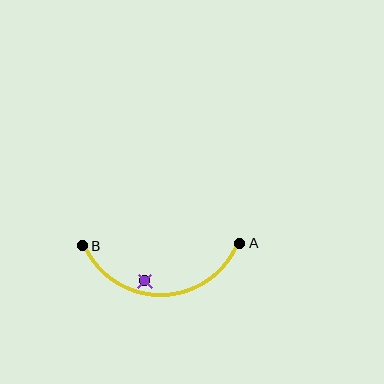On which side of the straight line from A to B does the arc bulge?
The arc bulges below the straight line connecting A and B.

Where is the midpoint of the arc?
The arc midpoint is the point on the curve farthest from the straight line joining A and B. It sits below that line.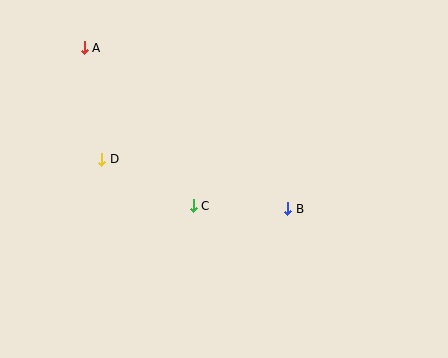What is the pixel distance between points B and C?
The distance between B and C is 95 pixels.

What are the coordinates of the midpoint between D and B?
The midpoint between D and B is at (195, 184).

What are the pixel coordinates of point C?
Point C is at (193, 206).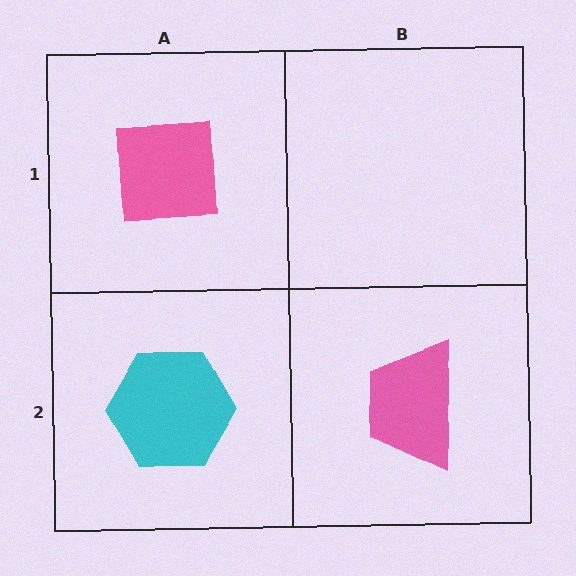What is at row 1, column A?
A pink square.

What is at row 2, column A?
A cyan hexagon.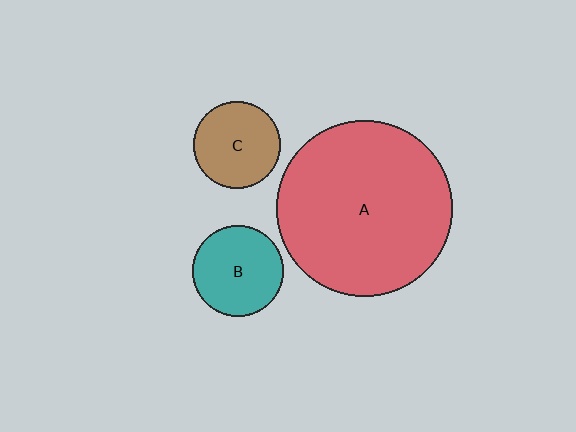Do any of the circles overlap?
No, none of the circles overlap.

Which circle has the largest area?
Circle A (red).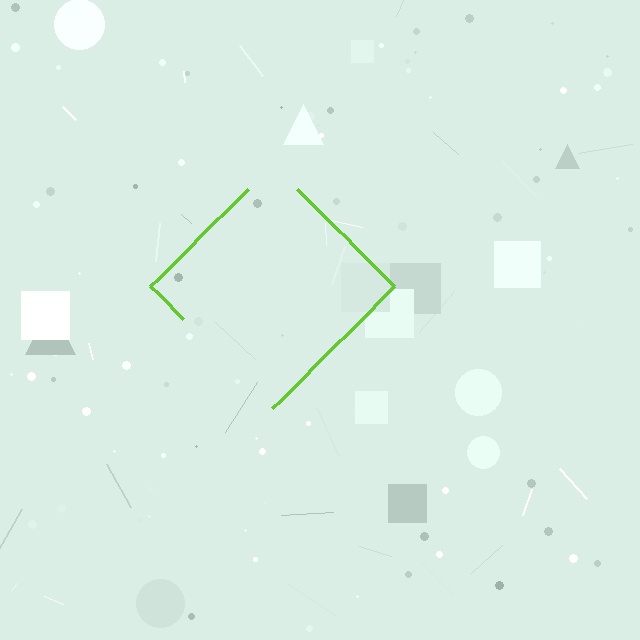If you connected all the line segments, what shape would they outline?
They would outline a diamond.